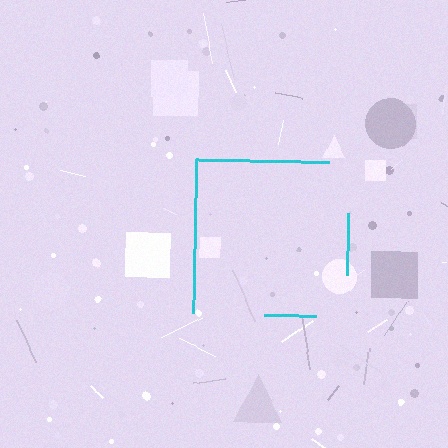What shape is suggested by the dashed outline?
The dashed outline suggests a square.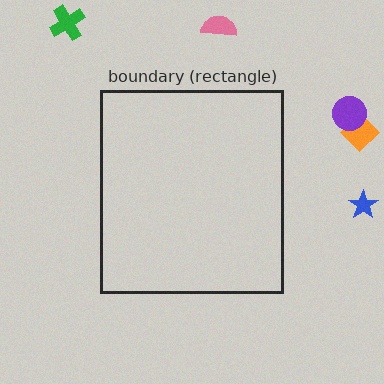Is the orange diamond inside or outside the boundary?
Outside.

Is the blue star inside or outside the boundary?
Outside.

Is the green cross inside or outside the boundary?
Outside.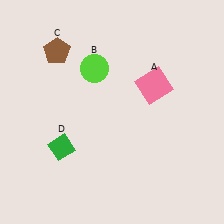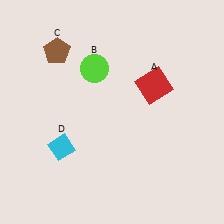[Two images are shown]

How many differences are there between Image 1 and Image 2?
There are 2 differences between the two images.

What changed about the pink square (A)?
In Image 1, A is pink. In Image 2, it changed to red.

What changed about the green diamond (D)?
In Image 1, D is green. In Image 2, it changed to cyan.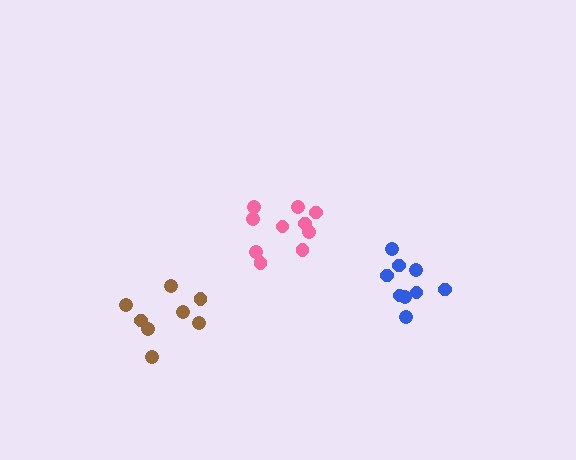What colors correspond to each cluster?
The clusters are colored: blue, pink, brown.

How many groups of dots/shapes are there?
There are 3 groups.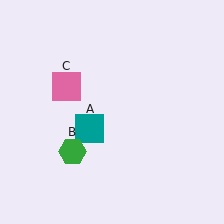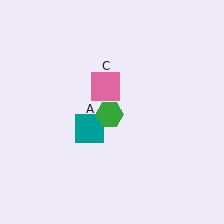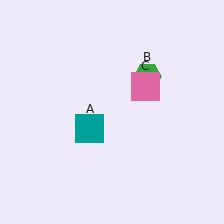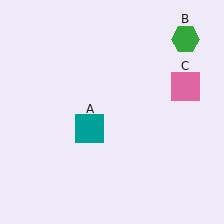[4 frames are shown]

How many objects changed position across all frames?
2 objects changed position: green hexagon (object B), pink square (object C).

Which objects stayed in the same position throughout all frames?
Teal square (object A) remained stationary.